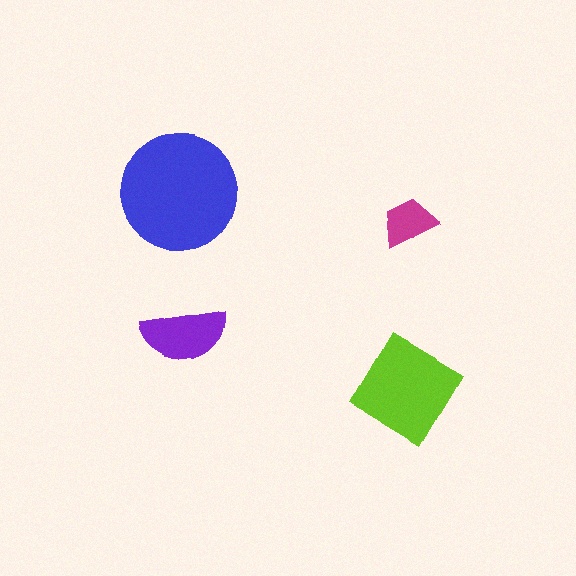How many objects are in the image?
There are 4 objects in the image.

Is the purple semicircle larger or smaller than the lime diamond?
Smaller.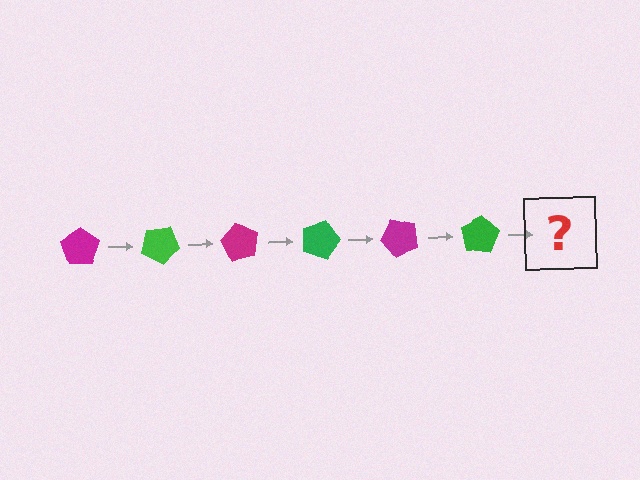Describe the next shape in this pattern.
It should be a magenta pentagon, rotated 180 degrees from the start.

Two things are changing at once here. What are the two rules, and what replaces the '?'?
The two rules are that it rotates 30 degrees each step and the color cycles through magenta and green. The '?' should be a magenta pentagon, rotated 180 degrees from the start.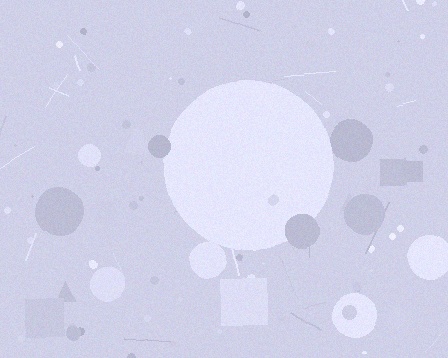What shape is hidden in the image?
A circle is hidden in the image.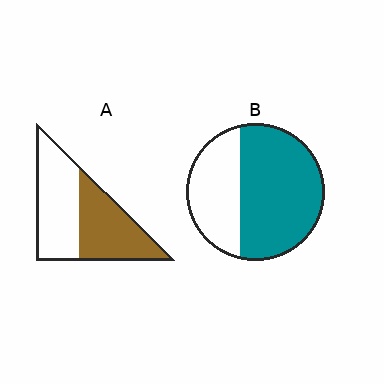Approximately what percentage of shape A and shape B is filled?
A is approximately 50% and B is approximately 65%.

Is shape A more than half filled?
Roughly half.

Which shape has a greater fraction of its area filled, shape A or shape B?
Shape B.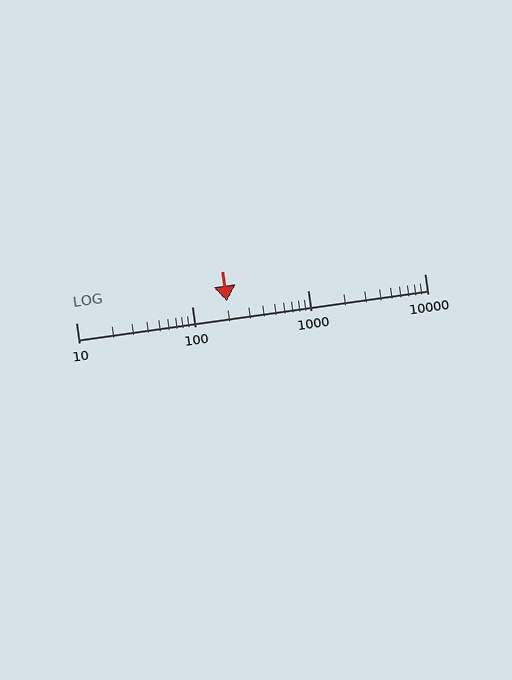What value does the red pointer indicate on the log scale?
The pointer indicates approximately 200.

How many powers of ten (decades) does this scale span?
The scale spans 3 decades, from 10 to 10000.